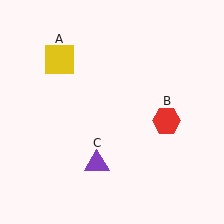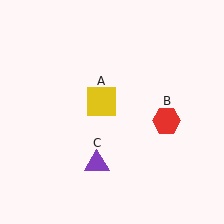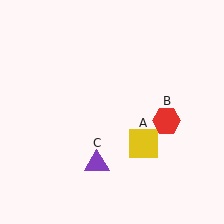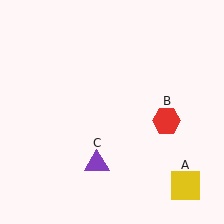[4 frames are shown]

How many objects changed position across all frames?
1 object changed position: yellow square (object A).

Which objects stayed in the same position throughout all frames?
Red hexagon (object B) and purple triangle (object C) remained stationary.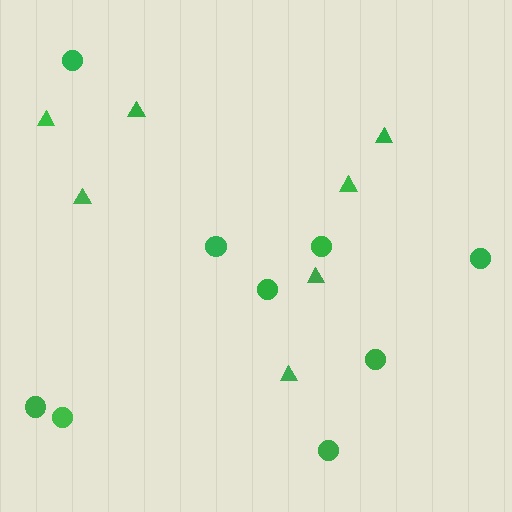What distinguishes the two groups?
There are 2 groups: one group of circles (9) and one group of triangles (7).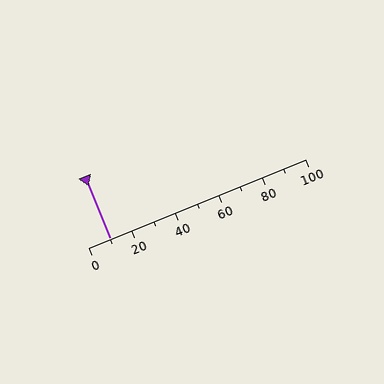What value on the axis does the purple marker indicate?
The marker indicates approximately 10.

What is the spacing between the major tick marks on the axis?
The major ticks are spaced 20 apart.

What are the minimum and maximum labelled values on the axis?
The axis runs from 0 to 100.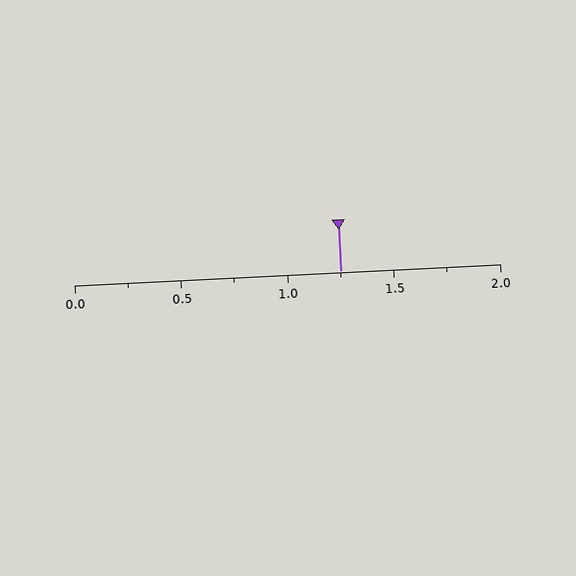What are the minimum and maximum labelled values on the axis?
The axis runs from 0.0 to 2.0.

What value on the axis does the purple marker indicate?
The marker indicates approximately 1.25.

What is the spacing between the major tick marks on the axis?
The major ticks are spaced 0.5 apart.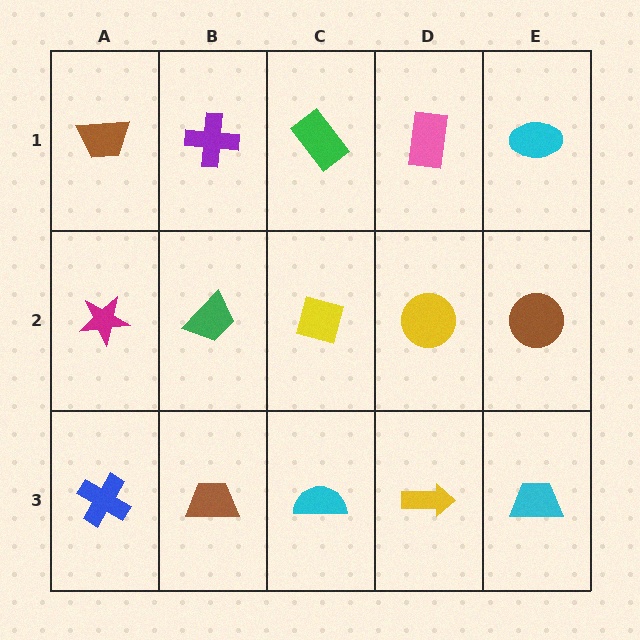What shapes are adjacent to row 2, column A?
A brown trapezoid (row 1, column A), a blue cross (row 3, column A), a green trapezoid (row 2, column B).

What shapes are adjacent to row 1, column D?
A yellow circle (row 2, column D), a green rectangle (row 1, column C), a cyan ellipse (row 1, column E).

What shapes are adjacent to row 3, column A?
A magenta star (row 2, column A), a brown trapezoid (row 3, column B).